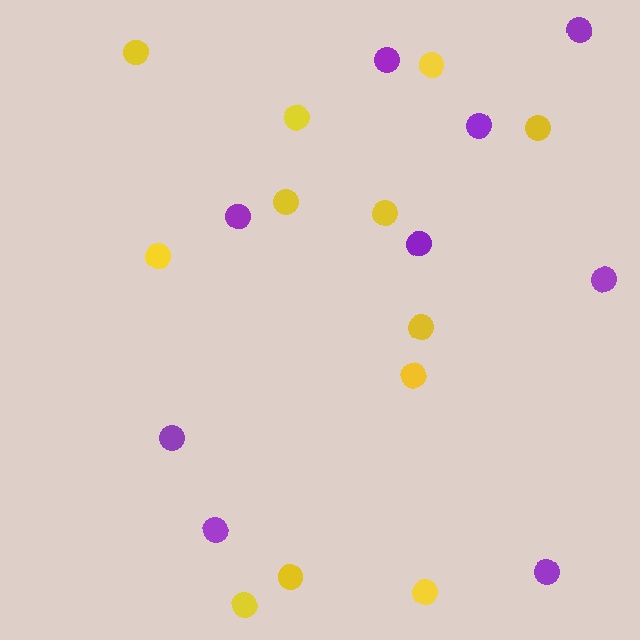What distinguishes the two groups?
There are 2 groups: one group of purple circles (9) and one group of yellow circles (12).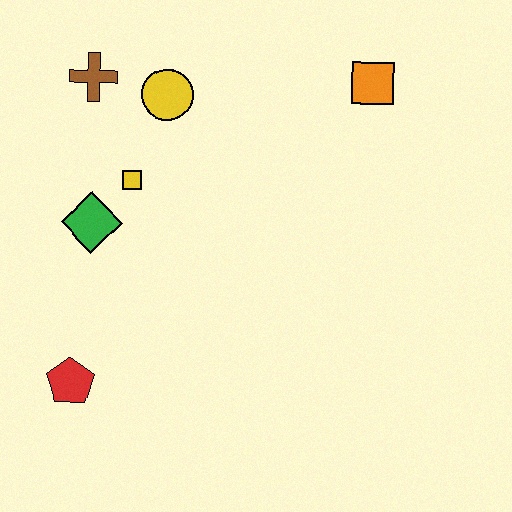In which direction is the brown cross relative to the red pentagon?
The brown cross is above the red pentagon.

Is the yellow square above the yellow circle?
No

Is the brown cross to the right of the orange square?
No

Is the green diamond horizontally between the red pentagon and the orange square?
Yes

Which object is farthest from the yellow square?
The orange square is farthest from the yellow square.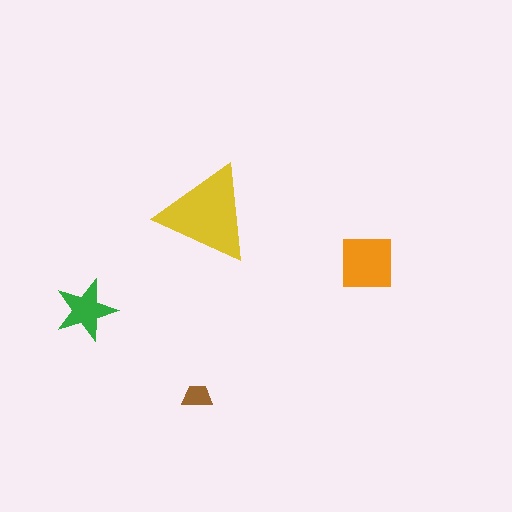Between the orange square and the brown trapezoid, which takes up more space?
The orange square.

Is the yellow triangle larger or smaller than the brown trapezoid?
Larger.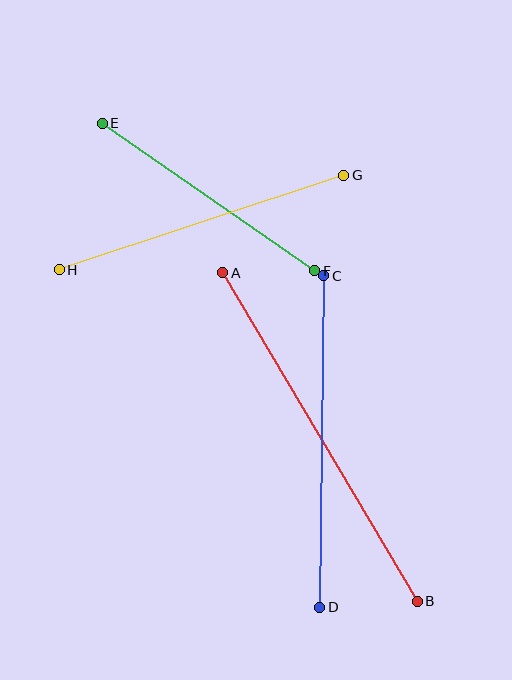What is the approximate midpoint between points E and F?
The midpoint is at approximately (208, 197) pixels.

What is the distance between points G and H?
The distance is approximately 300 pixels.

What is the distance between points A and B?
The distance is approximately 382 pixels.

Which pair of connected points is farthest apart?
Points A and B are farthest apart.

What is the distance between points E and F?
The distance is approximately 259 pixels.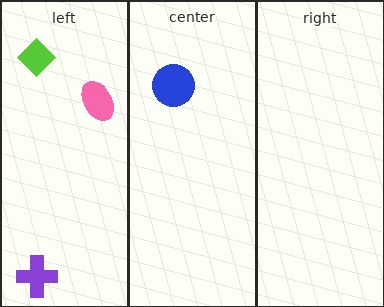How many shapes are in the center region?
1.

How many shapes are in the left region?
3.